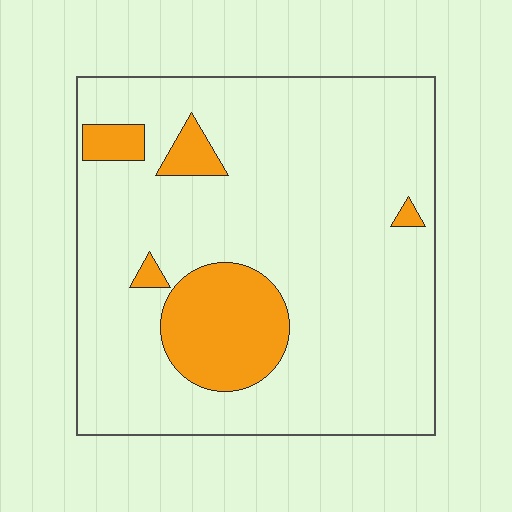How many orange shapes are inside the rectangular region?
5.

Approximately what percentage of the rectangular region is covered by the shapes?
Approximately 15%.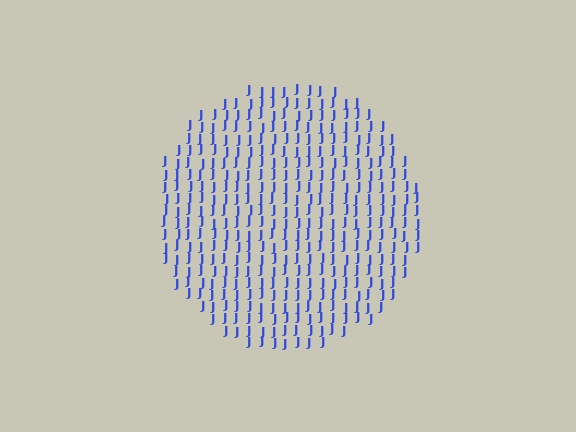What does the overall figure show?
The overall figure shows a circle.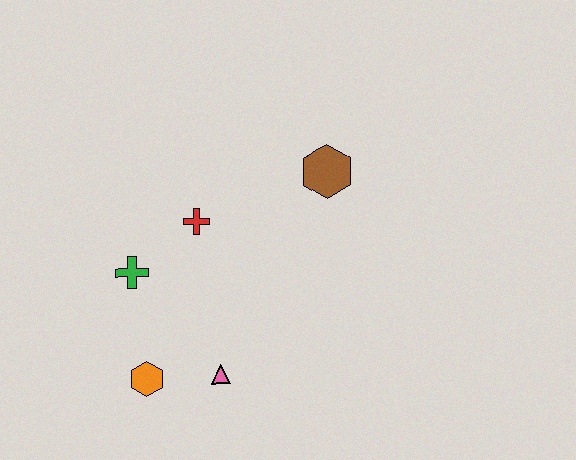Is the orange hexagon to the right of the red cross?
No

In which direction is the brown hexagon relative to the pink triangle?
The brown hexagon is above the pink triangle.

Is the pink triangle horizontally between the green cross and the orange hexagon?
No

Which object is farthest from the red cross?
The orange hexagon is farthest from the red cross.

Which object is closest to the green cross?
The red cross is closest to the green cross.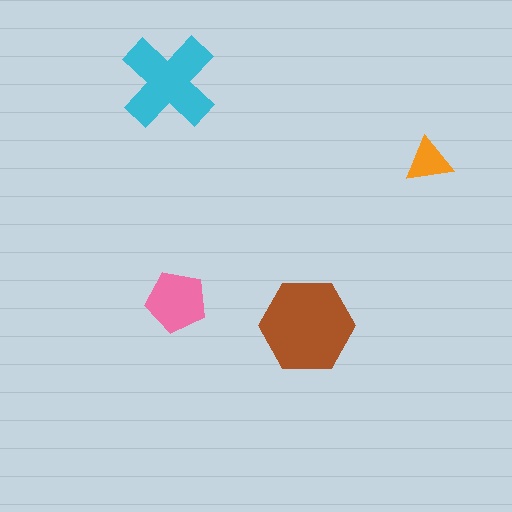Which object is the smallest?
The orange triangle.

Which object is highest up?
The cyan cross is topmost.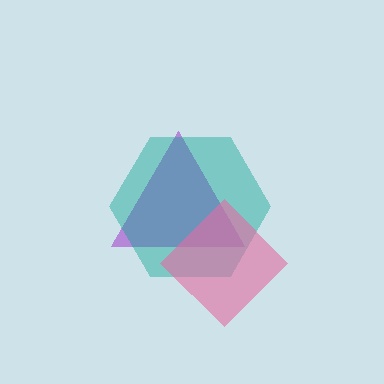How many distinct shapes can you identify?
There are 3 distinct shapes: a purple triangle, a teal hexagon, a pink diamond.